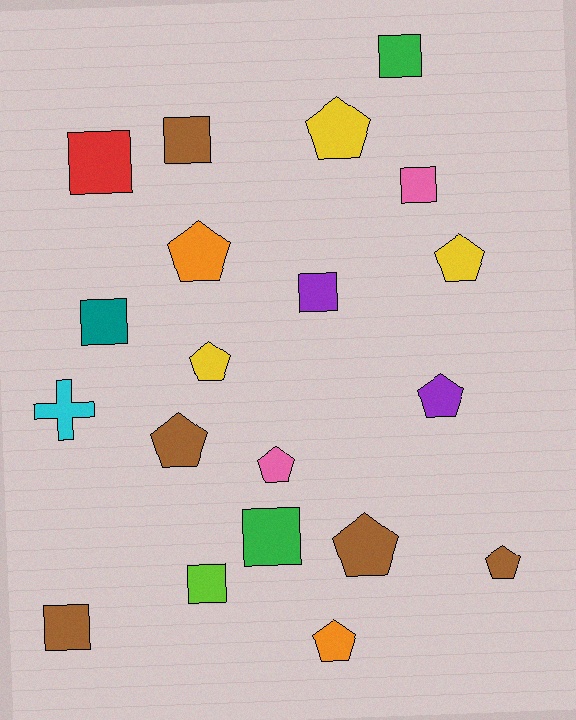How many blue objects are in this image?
There are no blue objects.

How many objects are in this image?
There are 20 objects.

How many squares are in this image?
There are 9 squares.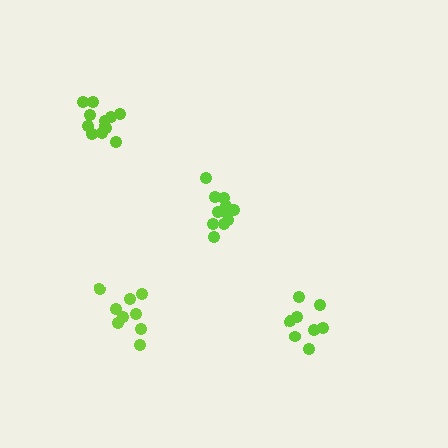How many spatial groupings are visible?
There are 4 spatial groupings.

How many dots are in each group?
Group 1: 12 dots, Group 2: 8 dots, Group 3: 9 dots, Group 4: 12 dots (41 total).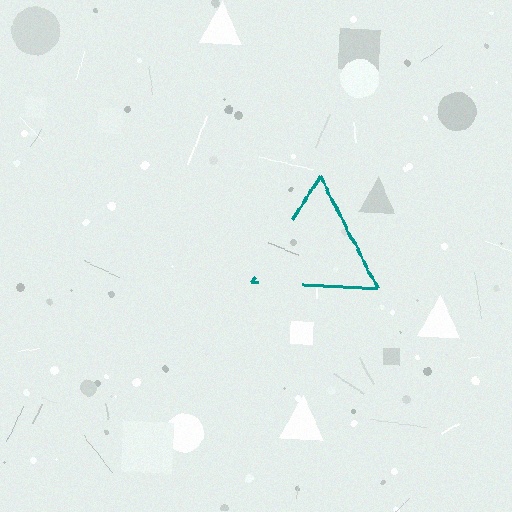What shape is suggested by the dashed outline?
The dashed outline suggests a triangle.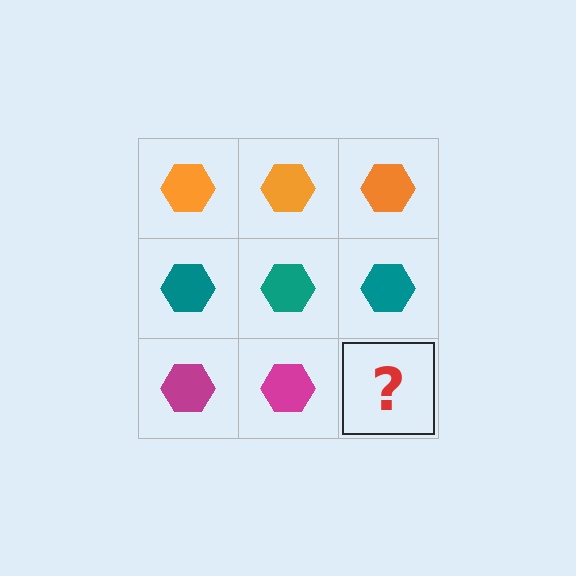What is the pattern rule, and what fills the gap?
The rule is that each row has a consistent color. The gap should be filled with a magenta hexagon.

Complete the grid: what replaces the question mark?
The question mark should be replaced with a magenta hexagon.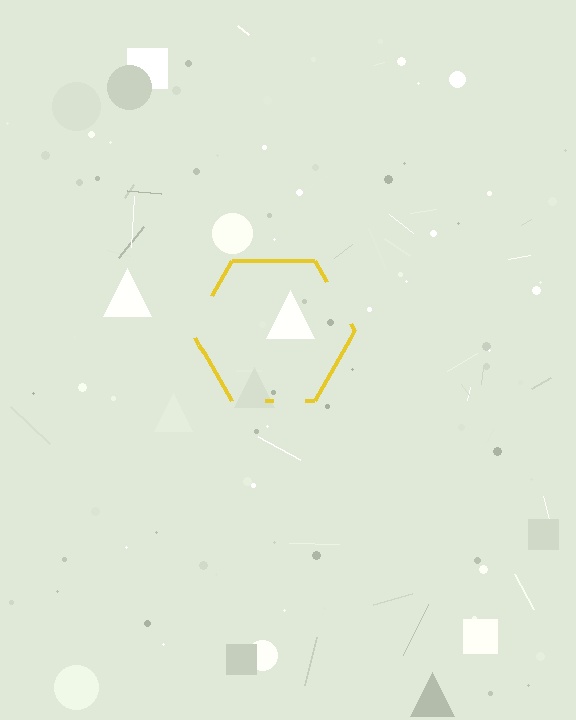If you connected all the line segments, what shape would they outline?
They would outline a hexagon.